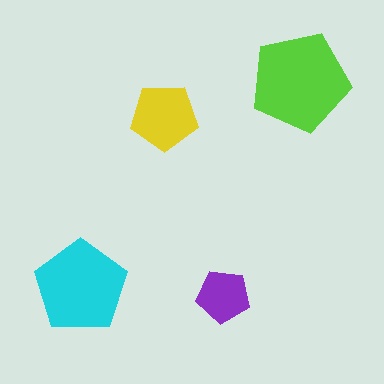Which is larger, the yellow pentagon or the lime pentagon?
The lime one.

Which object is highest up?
The lime pentagon is topmost.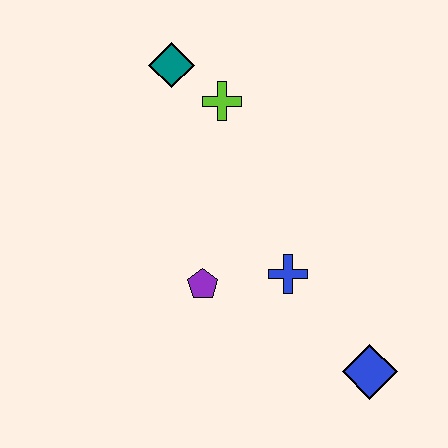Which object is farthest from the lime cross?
The blue diamond is farthest from the lime cross.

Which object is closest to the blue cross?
The purple pentagon is closest to the blue cross.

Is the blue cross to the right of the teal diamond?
Yes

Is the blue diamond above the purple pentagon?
No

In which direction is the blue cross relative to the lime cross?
The blue cross is below the lime cross.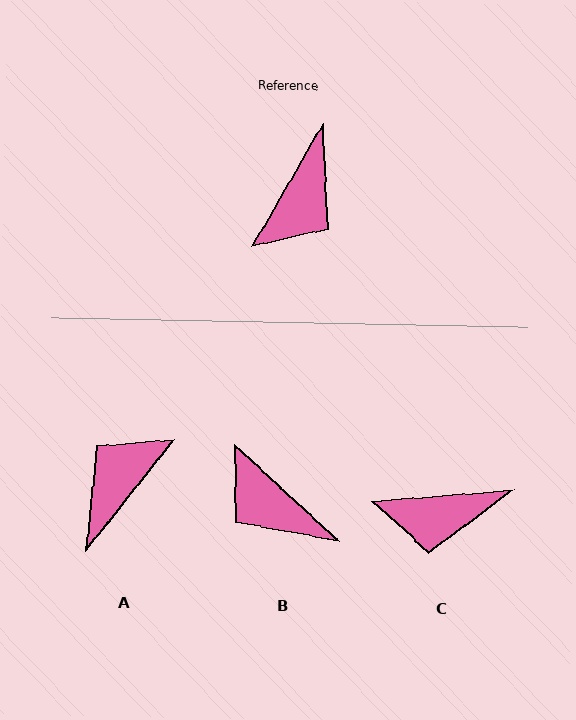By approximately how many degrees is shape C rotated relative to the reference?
Approximately 56 degrees clockwise.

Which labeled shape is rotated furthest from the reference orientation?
A, about 171 degrees away.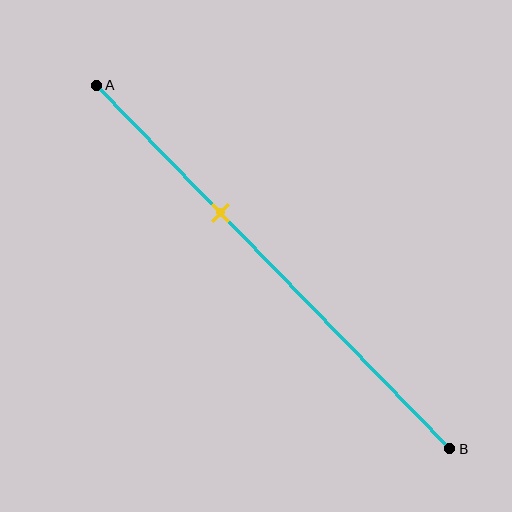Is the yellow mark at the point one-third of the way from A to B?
Yes, the mark is approximately at the one-third point.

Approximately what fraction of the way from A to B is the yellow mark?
The yellow mark is approximately 35% of the way from A to B.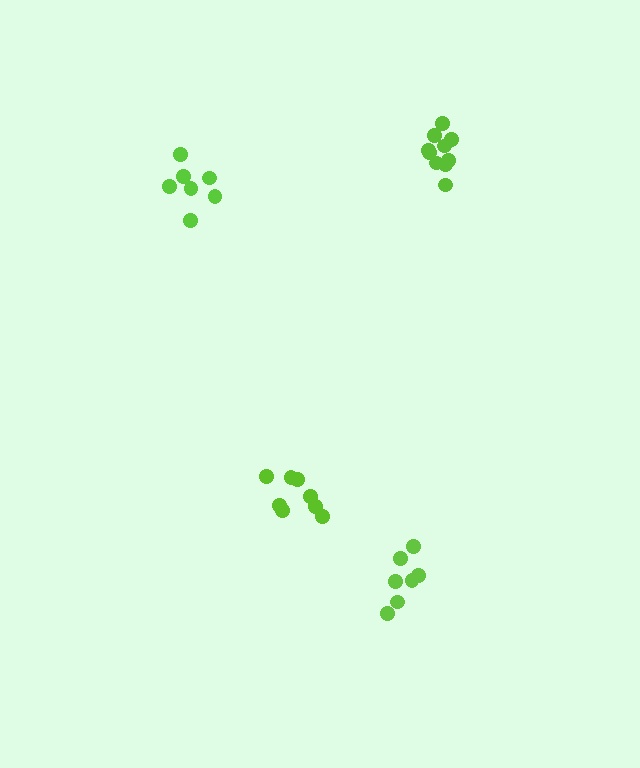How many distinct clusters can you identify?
There are 4 distinct clusters.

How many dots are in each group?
Group 1: 8 dots, Group 2: 10 dots, Group 3: 7 dots, Group 4: 7 dots (32 total).